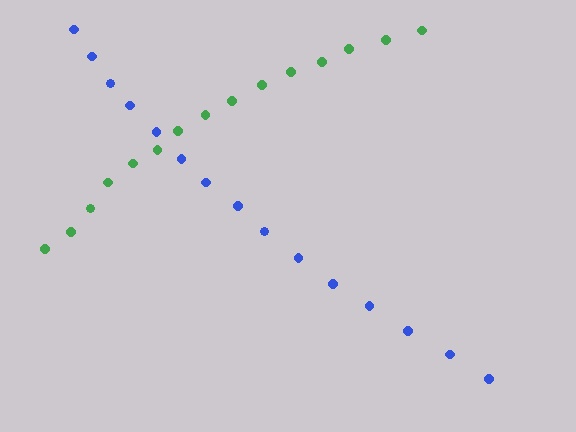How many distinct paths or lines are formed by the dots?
There are 2 distinct paths.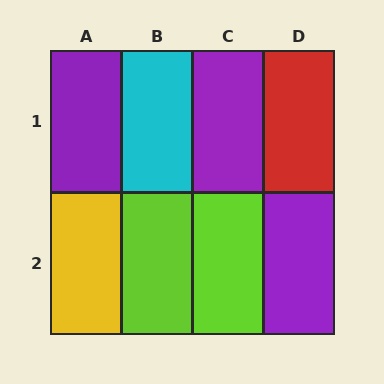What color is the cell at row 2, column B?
Lime.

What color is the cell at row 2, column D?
Purple.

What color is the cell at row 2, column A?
Yellow.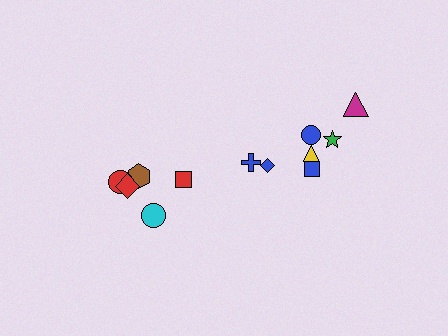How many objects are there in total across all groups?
There are 12 objects.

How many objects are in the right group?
There are 7 objects.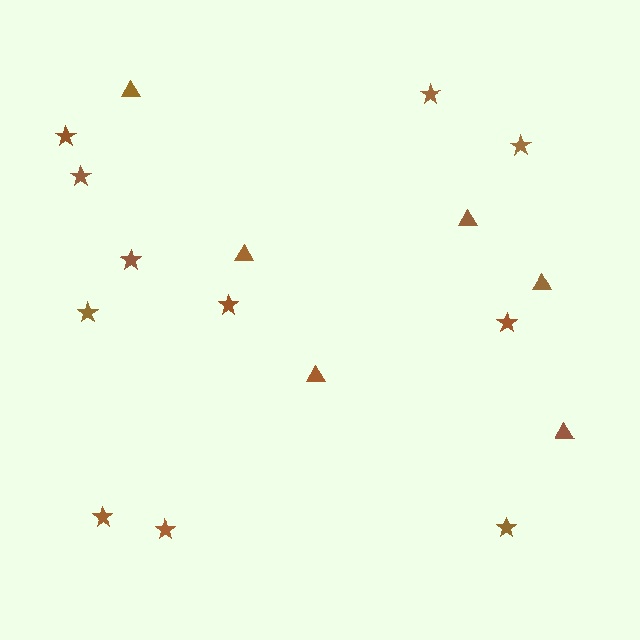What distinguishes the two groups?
There are 2 groups: one group of stars (11) and one group of triangles (6).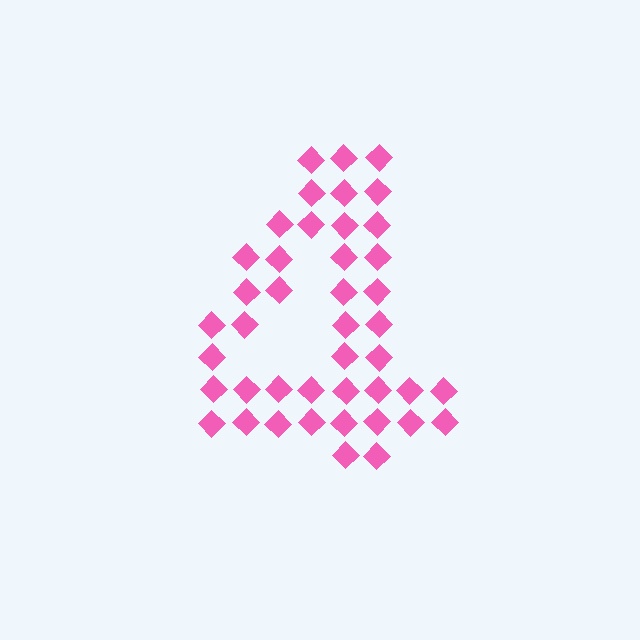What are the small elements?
The small elements are diamonds.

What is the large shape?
The large shape is the digit 4.